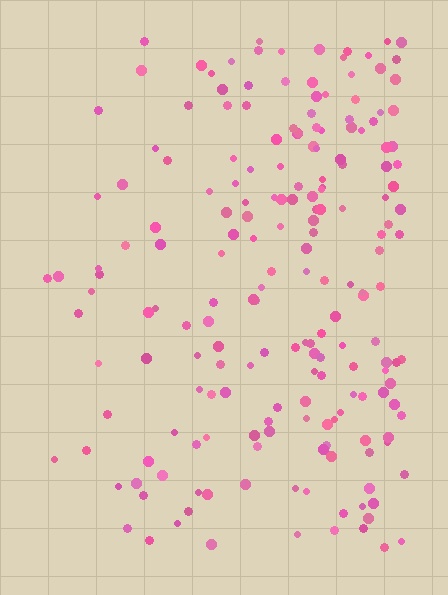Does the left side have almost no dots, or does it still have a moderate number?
Still a moderate number, just noticeably fewer than the right.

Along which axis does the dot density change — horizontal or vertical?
Horizontal.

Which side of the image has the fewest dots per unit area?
The left.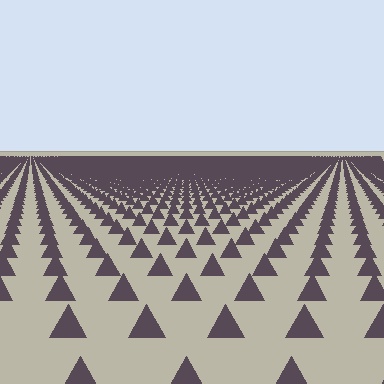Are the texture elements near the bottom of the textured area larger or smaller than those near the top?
Larger. Near the bottom, elements are closer to the viewer and appear at a bigger on-screen size.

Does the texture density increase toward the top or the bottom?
Density increases toward the top.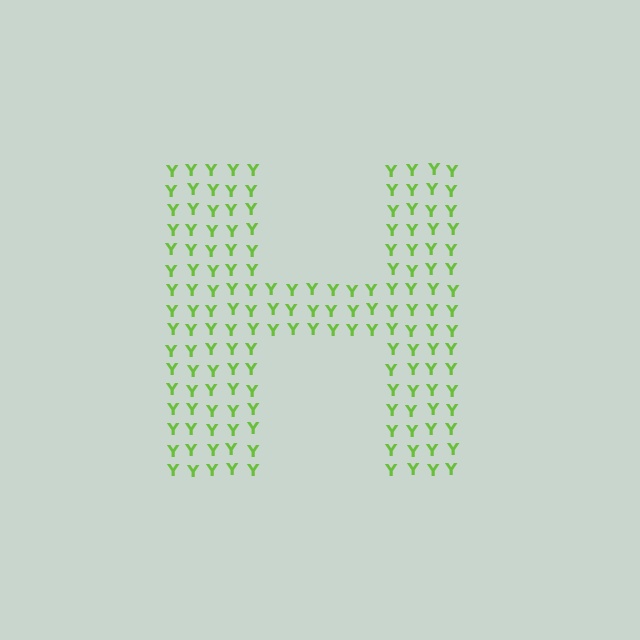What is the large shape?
The large shape is the letter H.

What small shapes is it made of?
It is made of small letter Y's.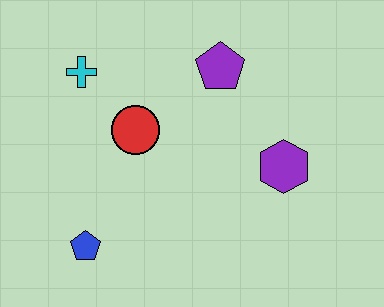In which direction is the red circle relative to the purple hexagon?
The red circle is to the left of the purple hexagon.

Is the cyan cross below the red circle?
No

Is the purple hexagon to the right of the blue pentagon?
Yes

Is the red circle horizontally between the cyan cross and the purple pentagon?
Yes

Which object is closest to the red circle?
The cyan cross is closest to the red circle.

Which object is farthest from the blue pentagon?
The purple pentagon is farthest from the blue pentagon.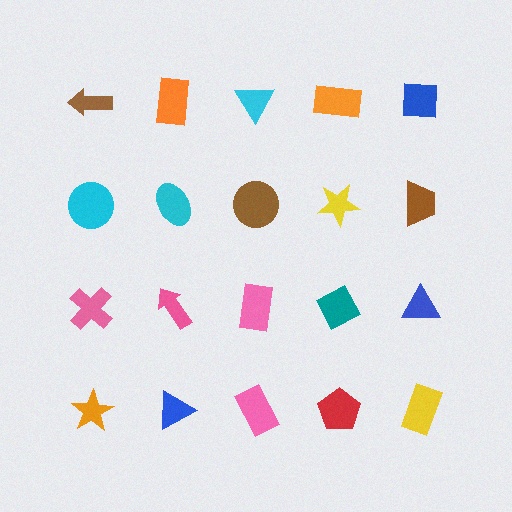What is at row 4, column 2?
A blue triangle.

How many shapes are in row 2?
5 shapes.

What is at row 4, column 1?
An orange star.